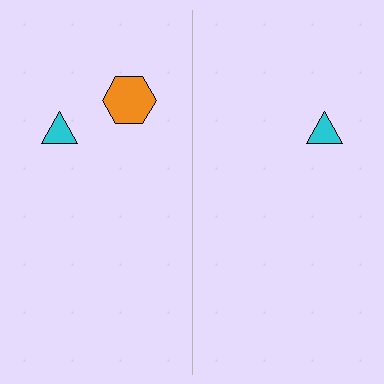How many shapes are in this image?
There are 3 shapes in this image.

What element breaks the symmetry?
A orange hexagon is missing from the right side.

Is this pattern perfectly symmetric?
No, the pattern is not perfectly symmetric. A orange hexagon is missing from the right side.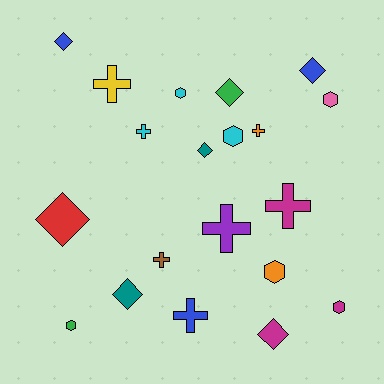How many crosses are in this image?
There are 7 crosses.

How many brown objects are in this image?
There is 1 brown object.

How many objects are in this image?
There are 20 objects.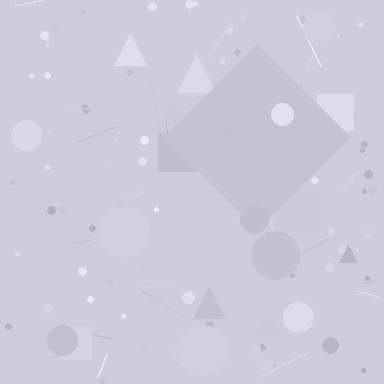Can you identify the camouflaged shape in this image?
The camouflaged shape is a diamond.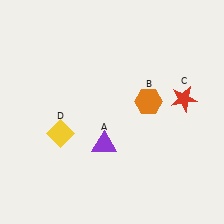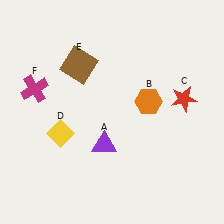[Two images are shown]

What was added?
A brown square (E), a magenta cross (F) were added in Image 2.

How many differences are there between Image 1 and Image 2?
There are 2 differences between the two images.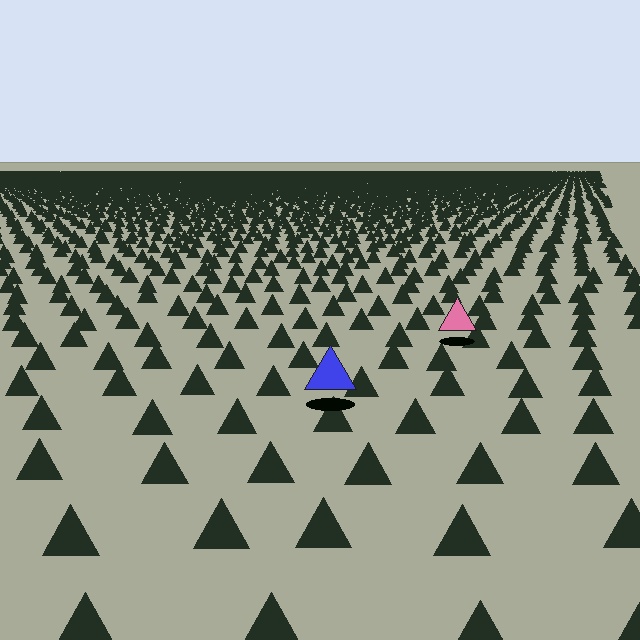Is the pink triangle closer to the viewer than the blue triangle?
No. The blue triangle is closer — you can tell from the texture gradient: the ground texture is coarser near it.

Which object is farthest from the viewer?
The pink triangle is farthest from the viewer. It appears smaller and the ground texture around it is denser.